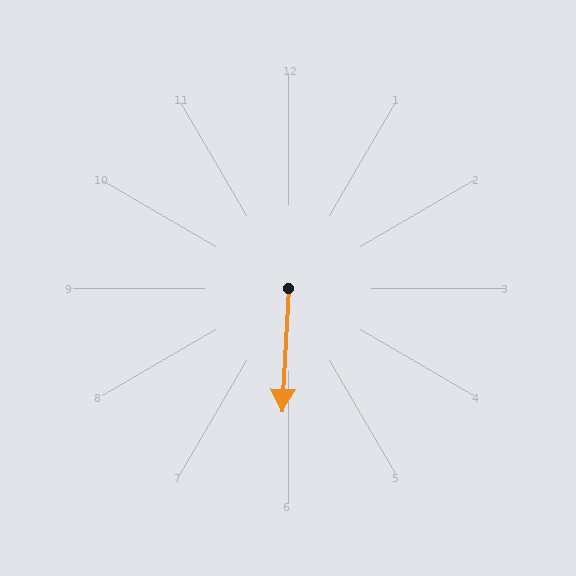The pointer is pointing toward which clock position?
Roughly 6 o'clock.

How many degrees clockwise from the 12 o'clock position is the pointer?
Approximately 183 degrees.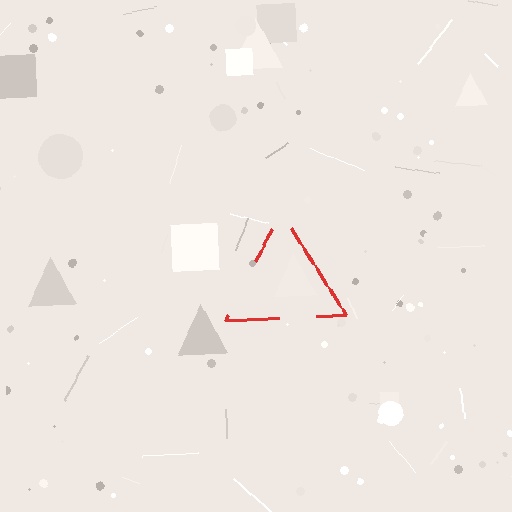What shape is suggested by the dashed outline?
The dashed outline suggests a triangle.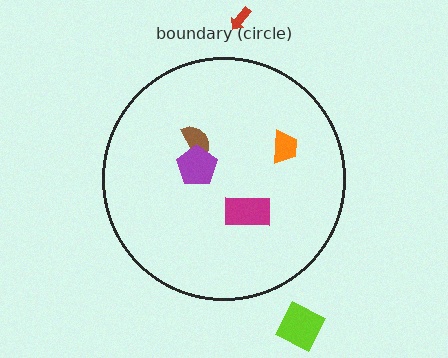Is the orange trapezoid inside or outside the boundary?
Inside.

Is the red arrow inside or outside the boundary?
Outside.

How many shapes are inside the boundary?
4 inside, 2 outside.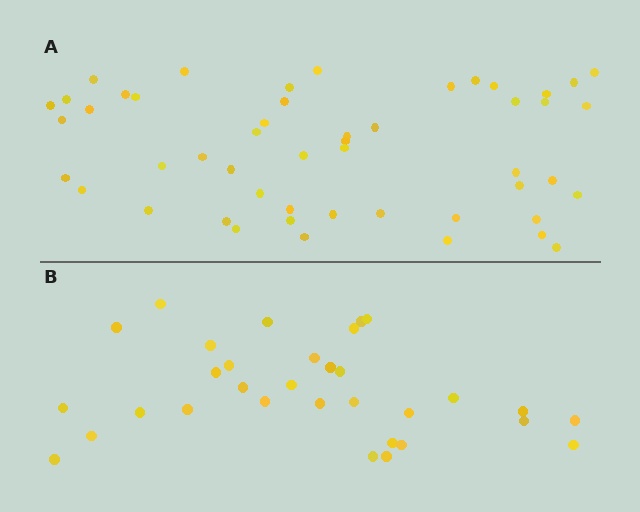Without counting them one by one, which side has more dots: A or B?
Region A (the top region) has more dots.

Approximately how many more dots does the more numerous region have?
Region A has approximately 20 more dots than region B.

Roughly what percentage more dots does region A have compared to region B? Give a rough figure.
About 55% more.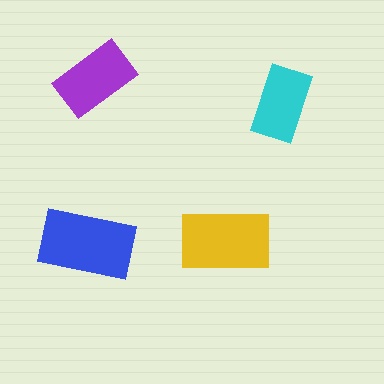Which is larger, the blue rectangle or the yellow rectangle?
The blue one.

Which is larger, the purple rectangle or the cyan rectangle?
The purple one.